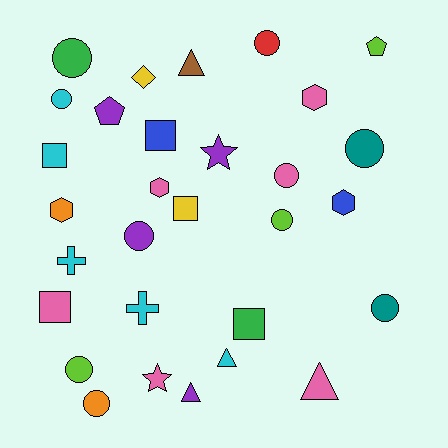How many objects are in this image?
There are 30 objects.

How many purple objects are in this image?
There are 4 purple objects.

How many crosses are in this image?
There are 2 crosses.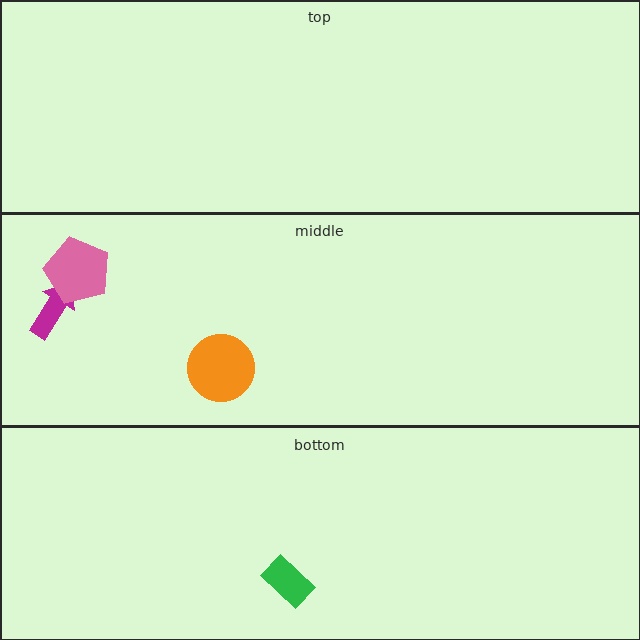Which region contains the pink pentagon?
The middle region.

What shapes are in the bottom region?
The green rectangle.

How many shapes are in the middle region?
3.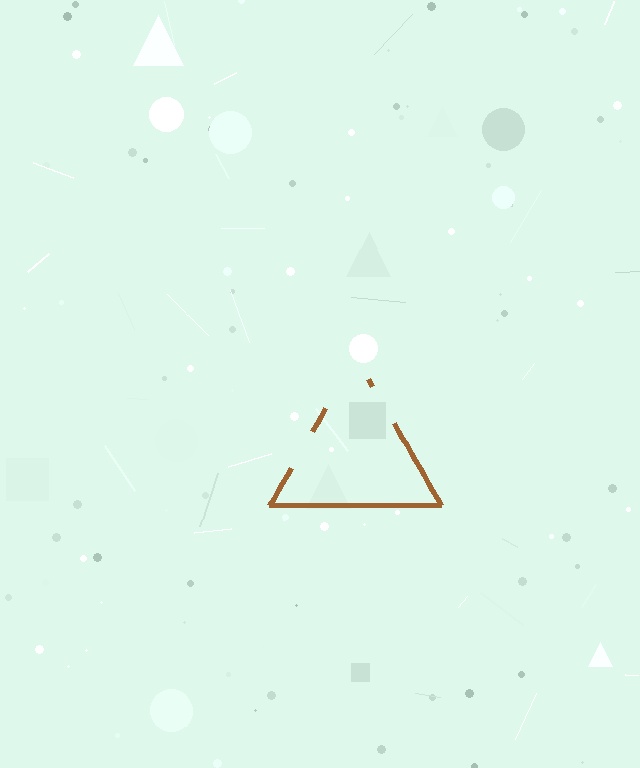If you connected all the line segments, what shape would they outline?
They would outline a triangle.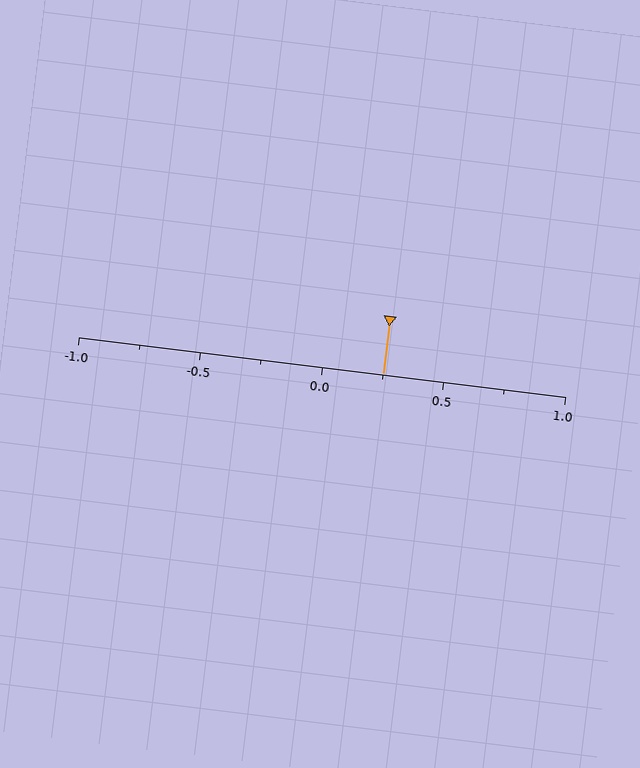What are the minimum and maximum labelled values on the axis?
The axis runs from -1.0 to 1.0.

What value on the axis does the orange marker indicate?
The marker indicates approximately 0.25.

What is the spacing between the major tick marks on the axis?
The major ticks are spaced 0.5 apart.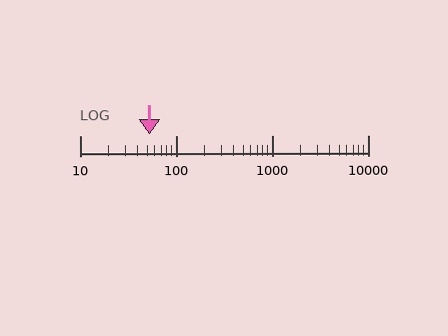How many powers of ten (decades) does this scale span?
The scale spans 3 decades, from 10 to 10000.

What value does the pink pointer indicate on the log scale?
The pointer indicates approximately 53.